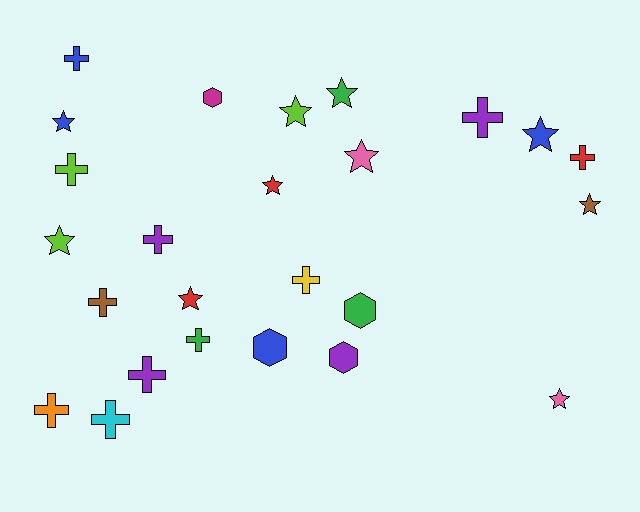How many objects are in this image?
There are 25 objects.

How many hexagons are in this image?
There are 4 hexagons.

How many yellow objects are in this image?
There is 1 yellow object.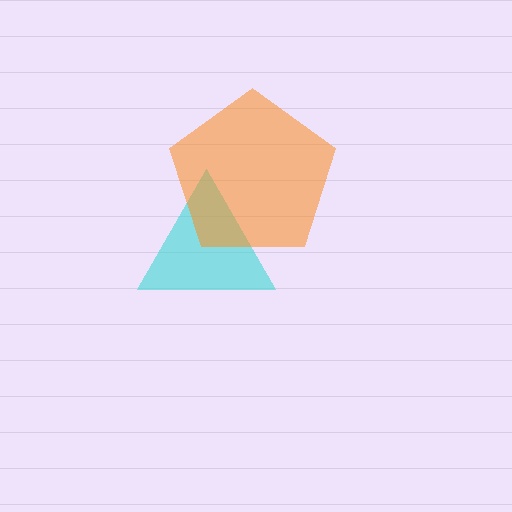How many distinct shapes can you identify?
There are 2 distinct shapes: a cyan triangle, an orange pentagon.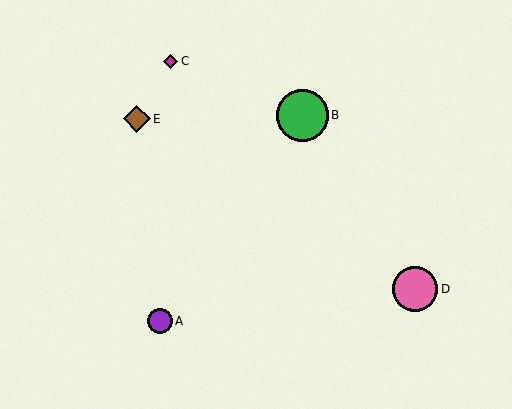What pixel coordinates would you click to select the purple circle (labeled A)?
Click at (159, 320) to select the purple circle A.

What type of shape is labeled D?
Shape D is a pink circle.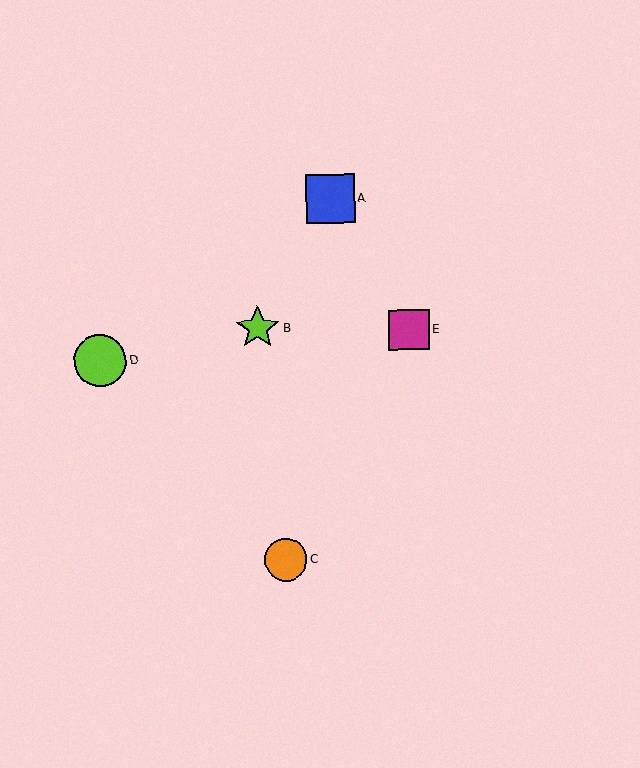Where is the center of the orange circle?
The center of the orange circle is at (286, 560).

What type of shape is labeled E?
Shape E is a magenta square.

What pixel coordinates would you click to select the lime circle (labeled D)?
Click at (100, 361) to select the lime circle D.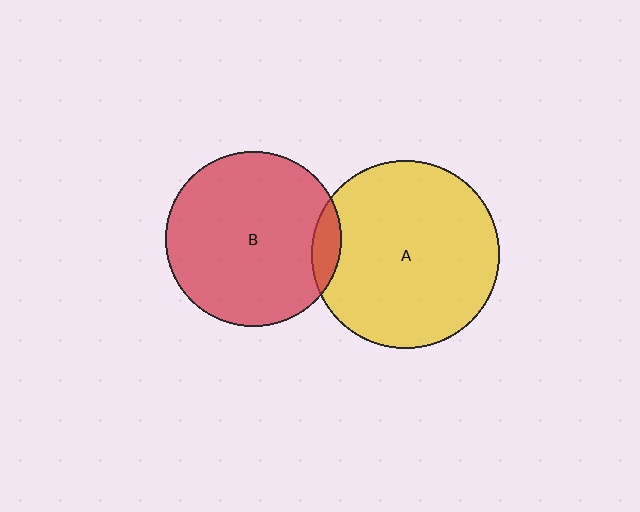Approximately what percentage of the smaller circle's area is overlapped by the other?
Approximately 10%.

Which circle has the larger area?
Circle A (yellow).